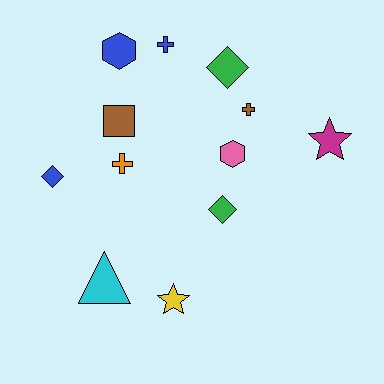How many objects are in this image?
There are 12 objects.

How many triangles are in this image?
There is 1 triangle.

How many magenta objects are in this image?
There is 1 magenta object.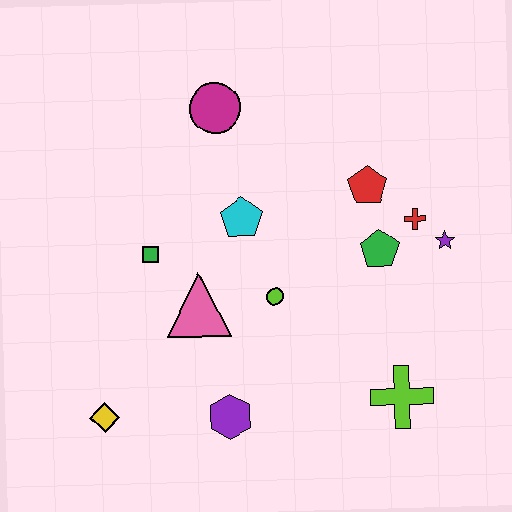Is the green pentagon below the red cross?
Yes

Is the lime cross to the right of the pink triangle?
Yes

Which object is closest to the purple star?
The red cross is closest to the purple star.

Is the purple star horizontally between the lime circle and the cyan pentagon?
No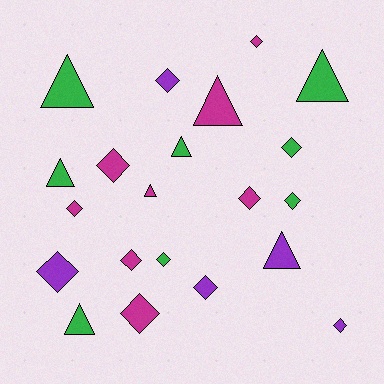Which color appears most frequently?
Green, with 8 objects.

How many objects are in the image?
There are 21 objects.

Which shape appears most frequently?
Diamond, with 13 objects.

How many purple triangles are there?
There is 1 purple triangle.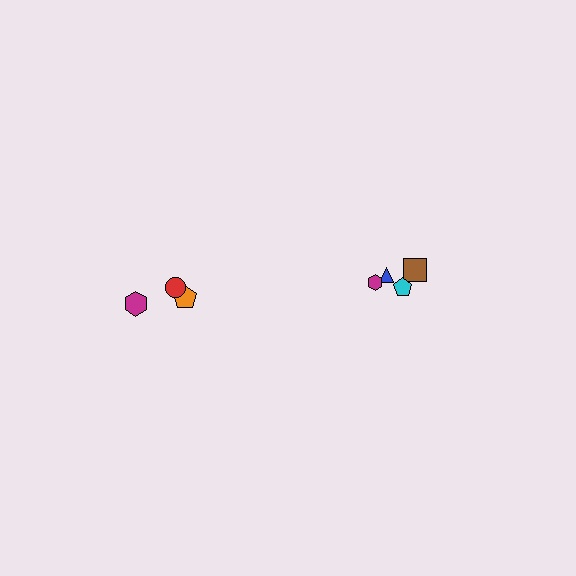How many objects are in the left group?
There are 3 objects.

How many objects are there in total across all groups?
There are 8 objects.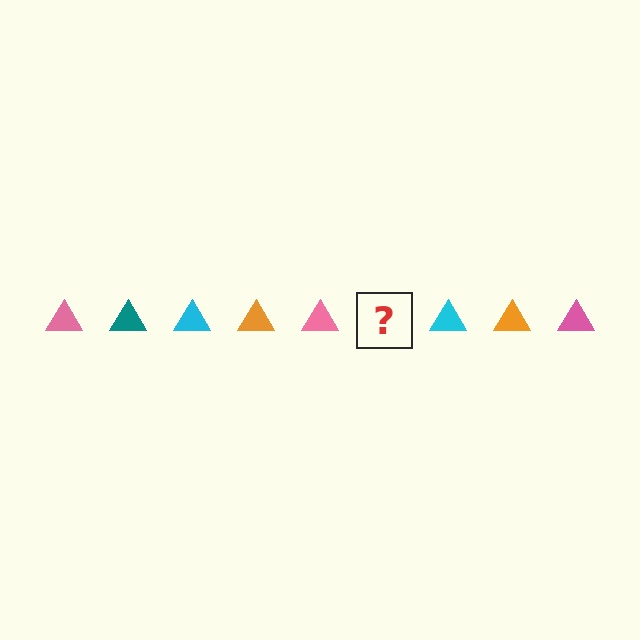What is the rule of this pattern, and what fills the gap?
The rule is that the pattern cycles through pink, teal, cyan, orange triangles. The gap should be filled with a teal triangle.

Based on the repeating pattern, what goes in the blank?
The blank should be a teal triangle.